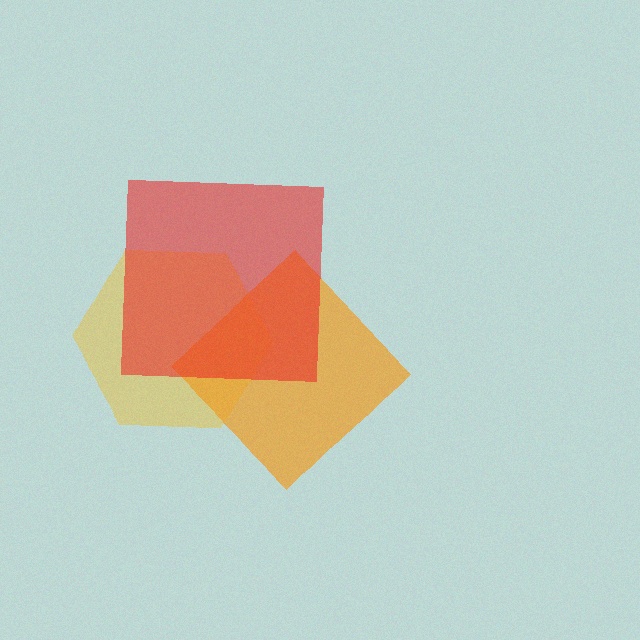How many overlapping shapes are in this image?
There are 3 overlapping shapes in the image.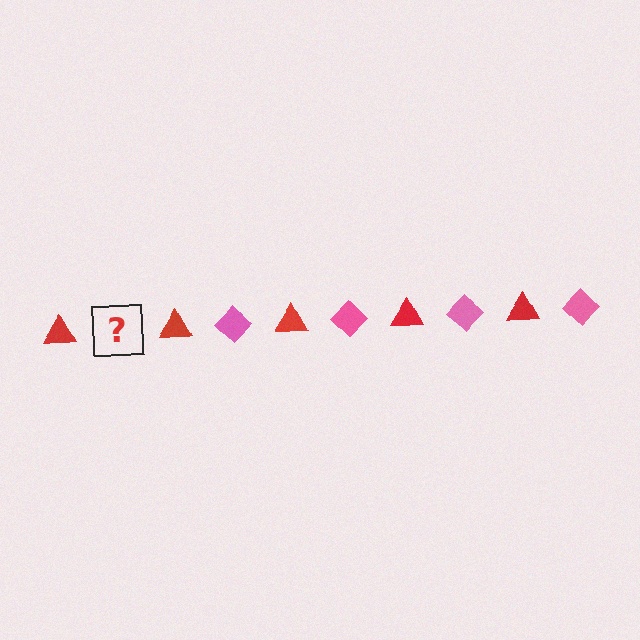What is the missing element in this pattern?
The missing element is a pink diamond.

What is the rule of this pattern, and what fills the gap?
The rule is that the pattern alternates between red triangle and pink diamond. The gap should be filled with a pink diamond.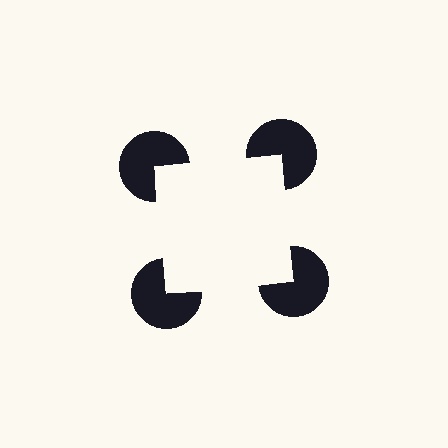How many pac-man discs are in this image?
There are 4 — one at each vertex of the illusory square.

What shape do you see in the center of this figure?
An illusory square — its edges are inferred from the aligned wedge cuts in the pac-man discs, not physically drawn.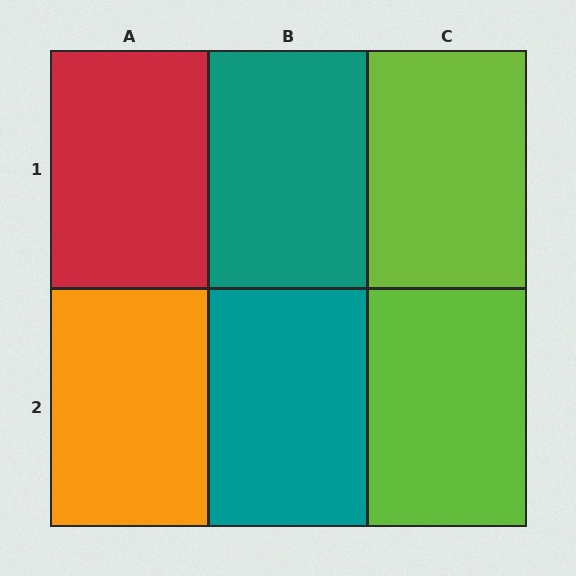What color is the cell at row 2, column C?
Lime.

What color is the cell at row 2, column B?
Teal.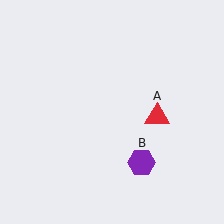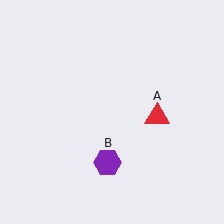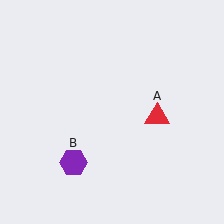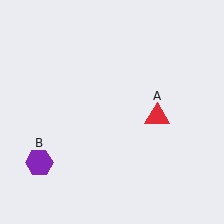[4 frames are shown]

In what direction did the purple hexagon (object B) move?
The purple hexagon (object B) moved left.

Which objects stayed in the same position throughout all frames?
Red triangle (object A) remained stationary.